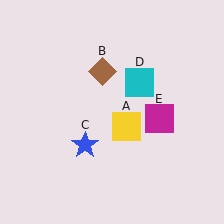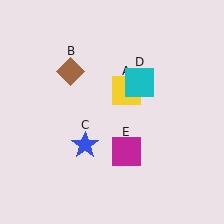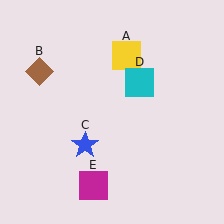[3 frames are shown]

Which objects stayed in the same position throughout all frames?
Blue star (object C) and cyan square (object D) remained stationary.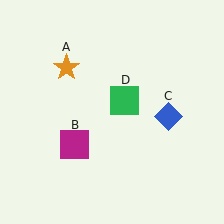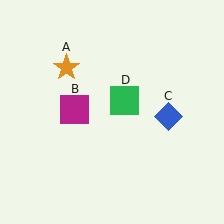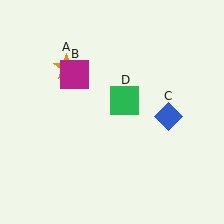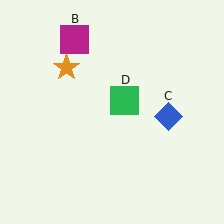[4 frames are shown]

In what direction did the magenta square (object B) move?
The magenta square (object B) moved up.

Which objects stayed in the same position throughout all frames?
Orange star (object A) and blue diamond (object C) and green square (object D) remained stationary.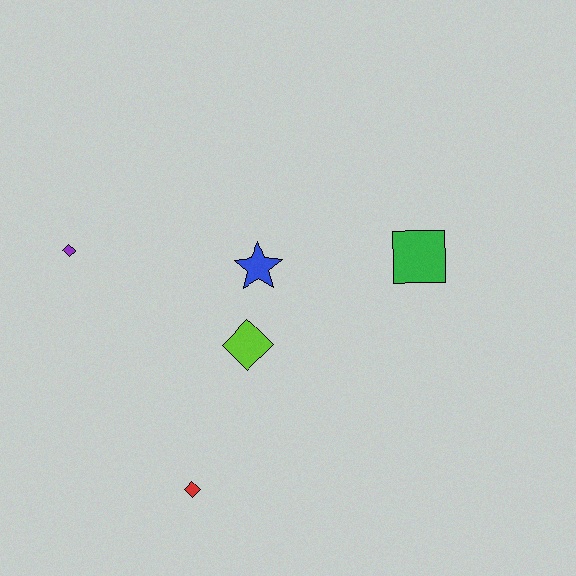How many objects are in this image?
There are 5 objects.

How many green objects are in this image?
There is 1 green object.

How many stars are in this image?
There is 1 star.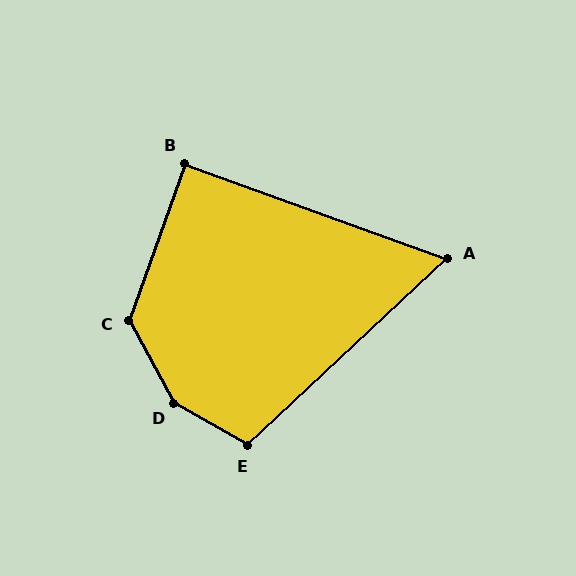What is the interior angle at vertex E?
Approximately 107 degrees (obtuse).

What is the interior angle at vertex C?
Approximately 132 degrees (obtuse).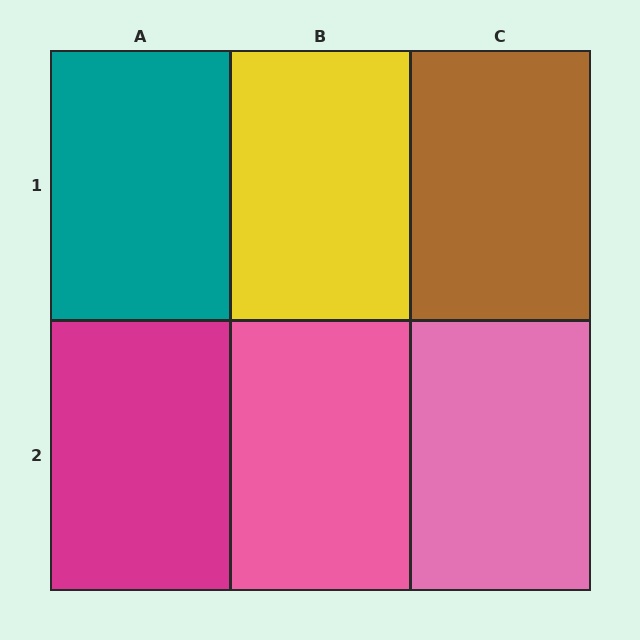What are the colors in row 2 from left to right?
Magenta, pink, pink.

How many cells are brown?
1 cell is brown.